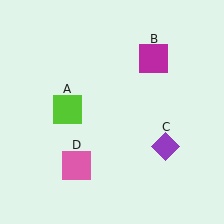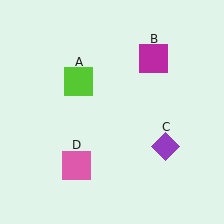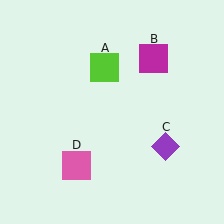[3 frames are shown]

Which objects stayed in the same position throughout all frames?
Magenta square (object B) and purple diamond (object C) and pink square (object D) remained stationary.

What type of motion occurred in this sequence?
The lime square (object A) rotated clockwise around the center of the scene.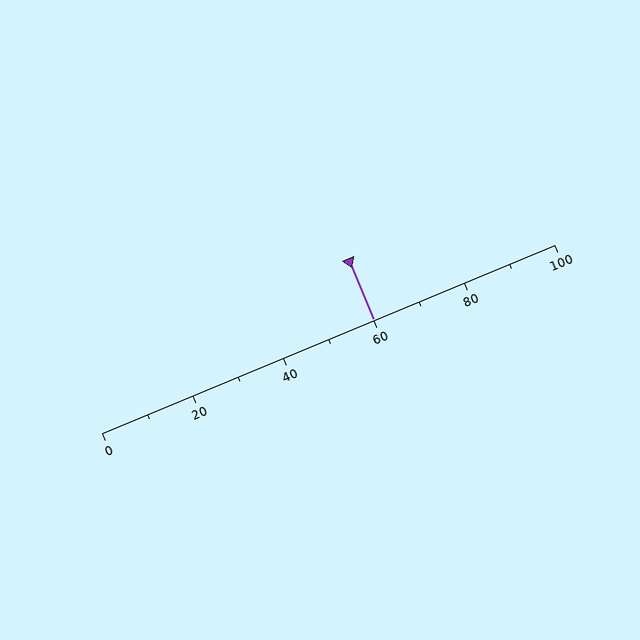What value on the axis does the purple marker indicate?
The marker indicates approximately 60.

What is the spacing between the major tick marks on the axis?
The major ticks are spaced 20 apart.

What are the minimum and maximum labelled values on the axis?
The axis runs from 0 to 100.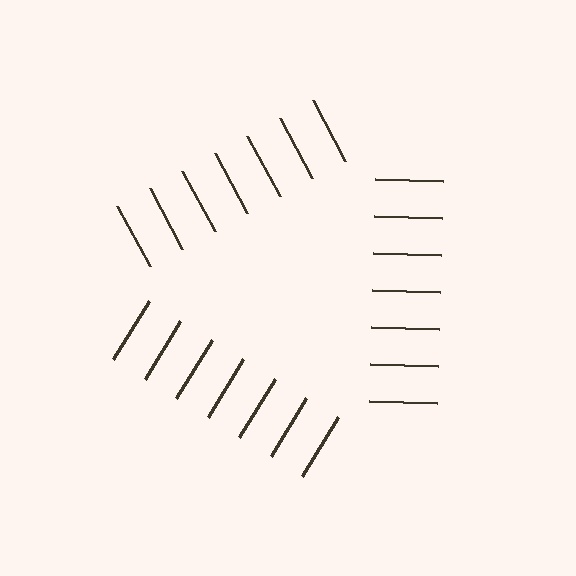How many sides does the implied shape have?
3 sides — the line-ends trace a triangle.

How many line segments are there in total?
21 — 7 along each of the 3 edges.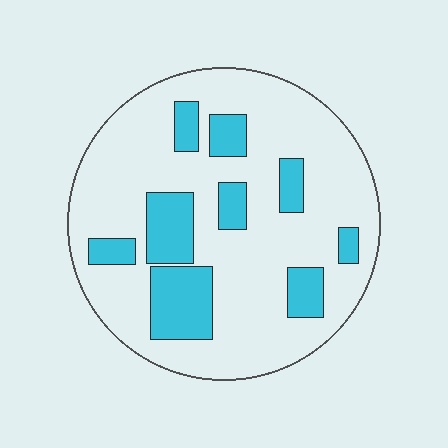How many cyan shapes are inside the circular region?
9.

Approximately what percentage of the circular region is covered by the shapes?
Approximately 25%.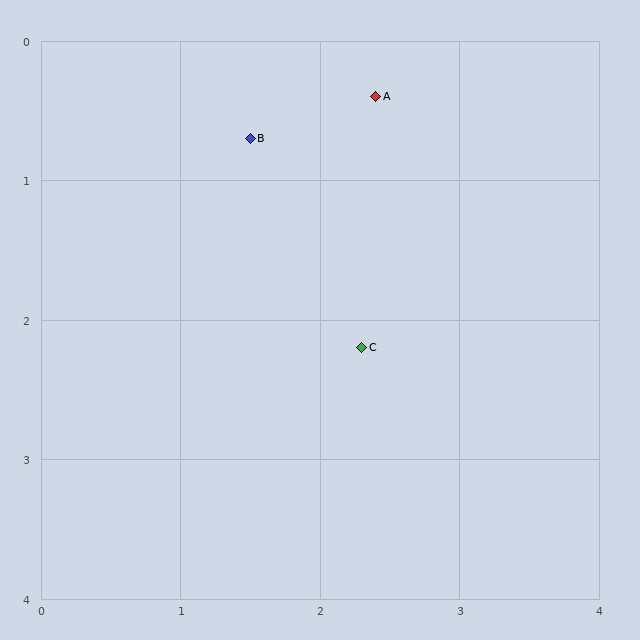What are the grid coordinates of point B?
Point B is at approximately (1.5, 0.7).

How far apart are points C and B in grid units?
Points C and B are about 1.7 grid units apart.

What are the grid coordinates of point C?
Point C is at approximately (2.3, 2.2).